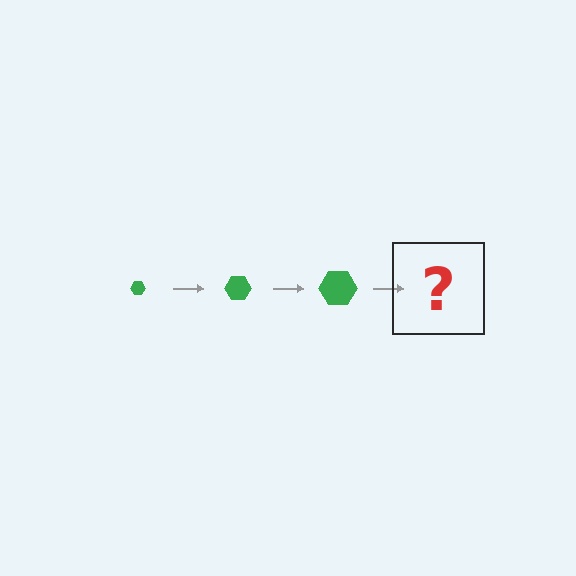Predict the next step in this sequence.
The next step is a green hexagon, larger than the previous one.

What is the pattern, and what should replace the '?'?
The pattern is that the hexagon gets progressively larger each step. The '?' should be a green hexagon, larger than the previous one.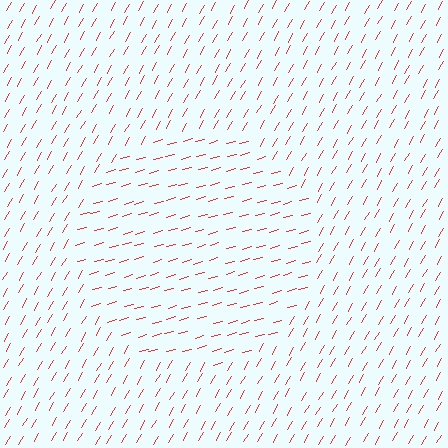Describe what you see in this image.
The image is filled with small red line segments. A circle region in the image has lines oriented differently from the surrounding lines, creating a visible texture boundary.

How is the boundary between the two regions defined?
The boundary is defined purely by a change in line orientation (approximately 45 degrees difference). All lines are the same color and thickness.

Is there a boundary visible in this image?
Yes, there is a texture boundary formed by a change in line orientation.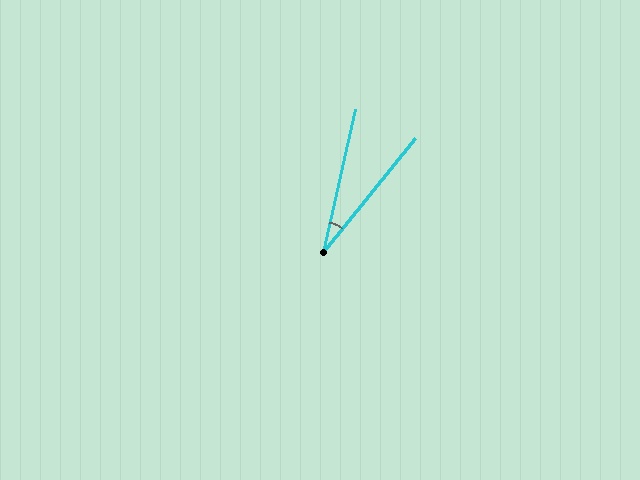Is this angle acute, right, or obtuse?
It is acute.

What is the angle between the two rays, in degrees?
Approximately 26 degrees.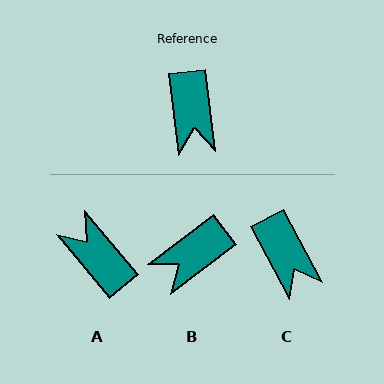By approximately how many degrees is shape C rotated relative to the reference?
Approximately 21 degrees counter-clockwise.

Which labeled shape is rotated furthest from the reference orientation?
A, about 147 degrees away.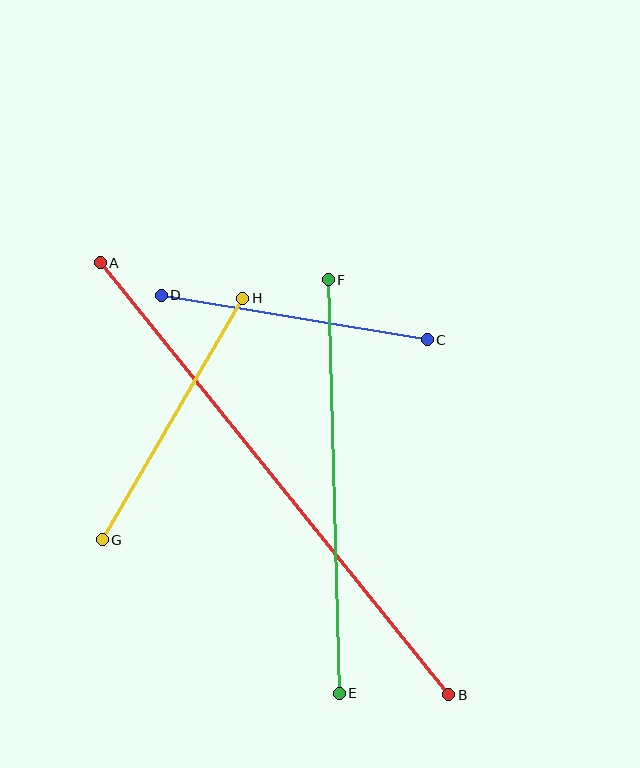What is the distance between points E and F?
The distance is approximately 414 pixels.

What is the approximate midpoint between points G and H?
The midpoint is at approximately (172, 419) pixels.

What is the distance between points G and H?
The distance is approximately 280 pixels.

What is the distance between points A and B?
The distance is approximately 555 pixels.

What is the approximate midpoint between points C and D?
The midpoint is at approximately (294, 318) pixels.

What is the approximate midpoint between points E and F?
The midpoint is at approximately (334, 486) pixels.